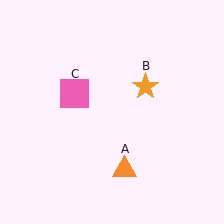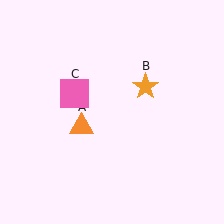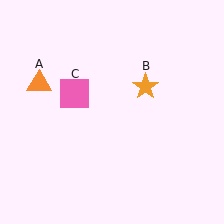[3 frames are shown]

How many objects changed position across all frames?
1 object changed position: orange triangle (object A).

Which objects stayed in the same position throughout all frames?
Orange star (object B) and pink square (object C) remained stationary.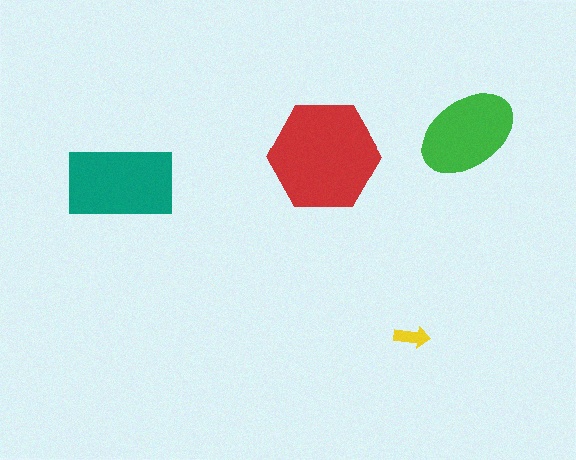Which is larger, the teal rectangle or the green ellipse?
The teal rectangle.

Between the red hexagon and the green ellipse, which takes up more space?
The red hexagon.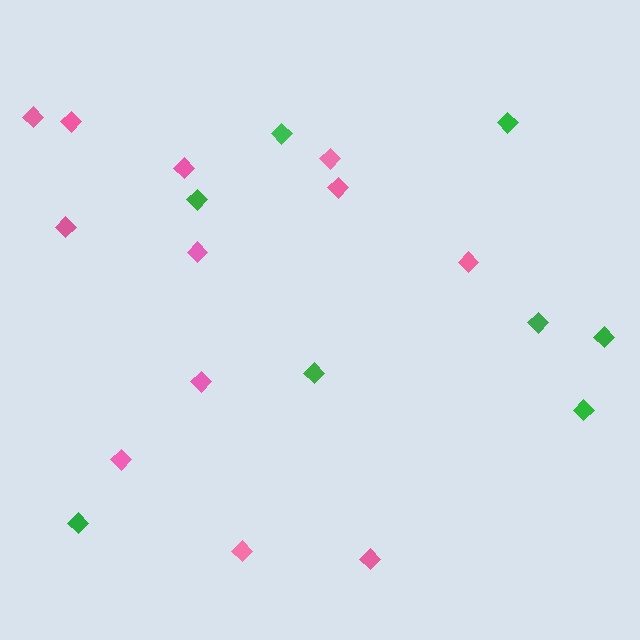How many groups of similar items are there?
There are 2 groups: one group of pink diamonds (12) and one group of green diamonds (8).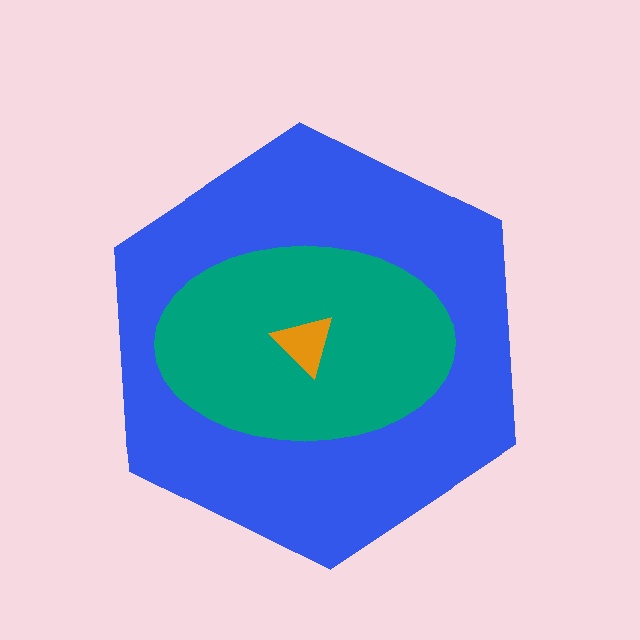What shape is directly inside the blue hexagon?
The teal ellipse.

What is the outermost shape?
The blue hexagon.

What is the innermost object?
The orange triangle.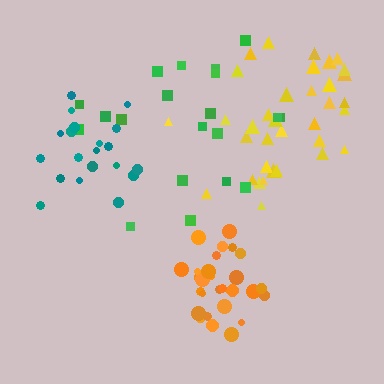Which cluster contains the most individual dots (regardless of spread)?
Yellow (35).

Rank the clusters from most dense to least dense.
orange, teal, yellow, green.